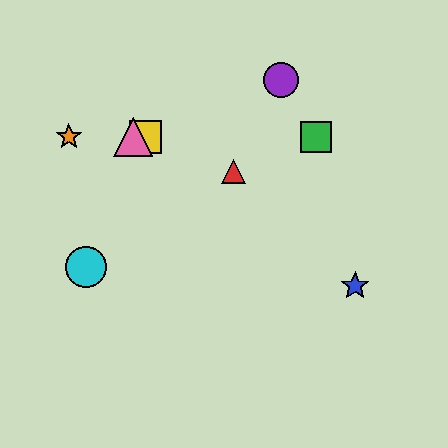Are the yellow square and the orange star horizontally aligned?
Yes, both are at y≈137.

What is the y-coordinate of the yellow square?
The yellow square is at y≈137.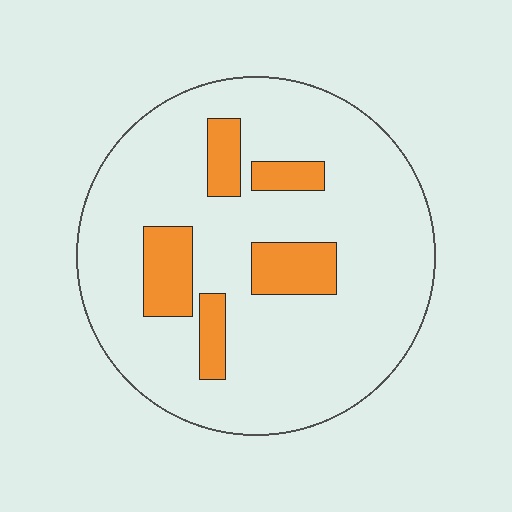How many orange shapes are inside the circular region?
5.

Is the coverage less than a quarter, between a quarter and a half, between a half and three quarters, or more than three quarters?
Less than a quarter.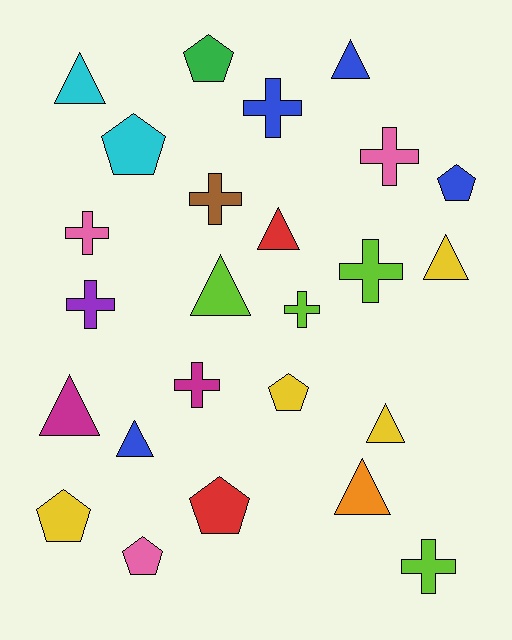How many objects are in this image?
There are 25 objects.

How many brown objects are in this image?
There is 1 brown object.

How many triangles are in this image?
There are 9 triangles.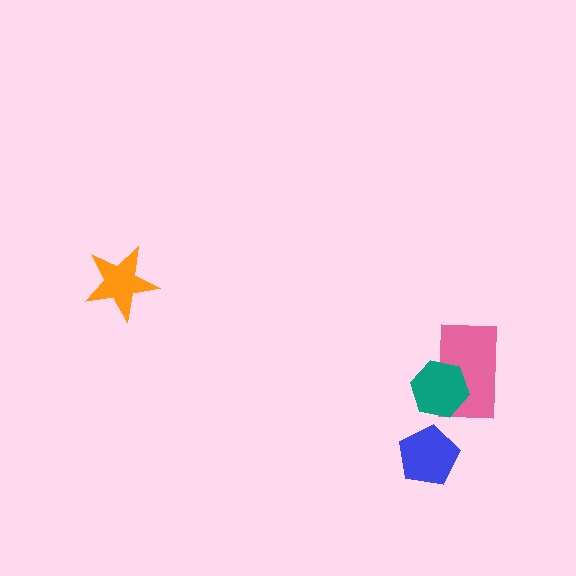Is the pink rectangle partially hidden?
Yes, it is partially covered by another shape.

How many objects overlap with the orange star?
0 objects overlap with the orange star.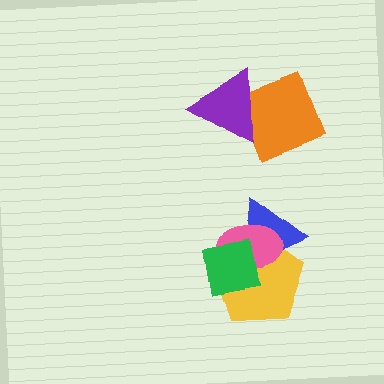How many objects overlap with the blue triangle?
3 objects overlap with the blue triangle.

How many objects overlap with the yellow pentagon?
3 objects overlap with the yellow pentagon.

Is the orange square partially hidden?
Yes, it is partially covered by another shape.